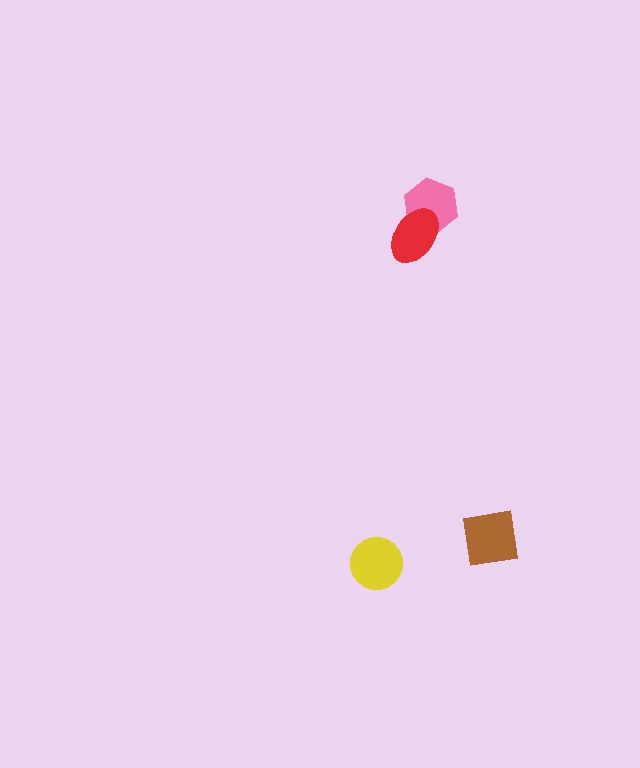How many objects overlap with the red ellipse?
1 object overlaps with the red ellipse.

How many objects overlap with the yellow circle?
0 objects overlap with the yellow circle.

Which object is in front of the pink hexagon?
The red ellipse is in front of the pink hexagon.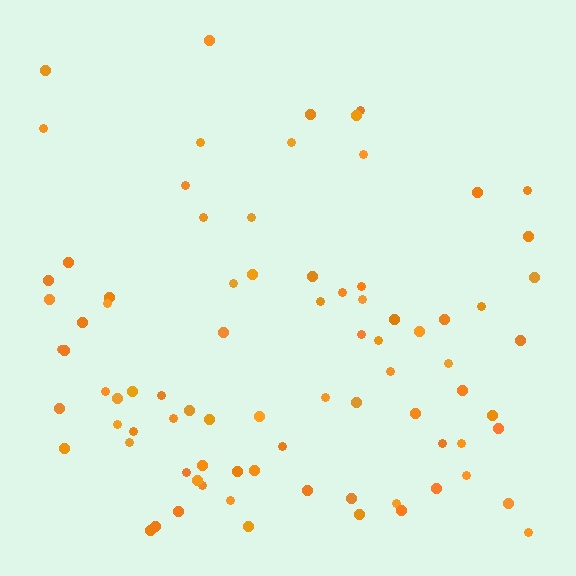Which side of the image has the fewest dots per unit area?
The top.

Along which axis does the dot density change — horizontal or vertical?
Vertical.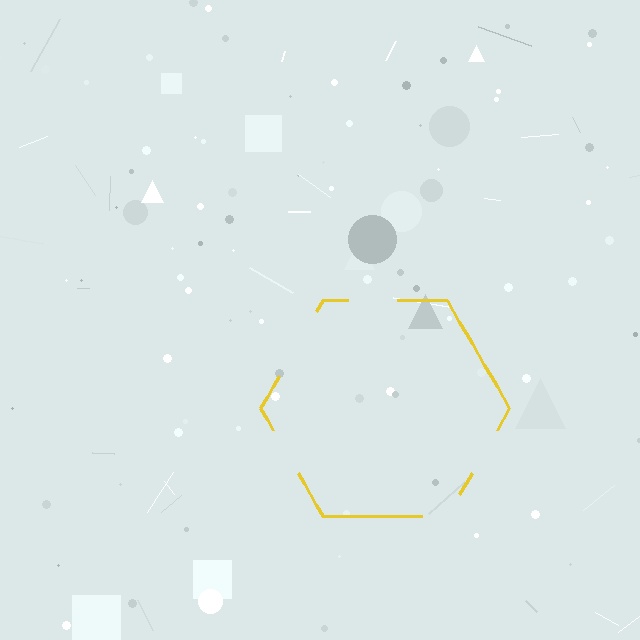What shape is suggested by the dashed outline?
The dashed outline suggests a hexagon.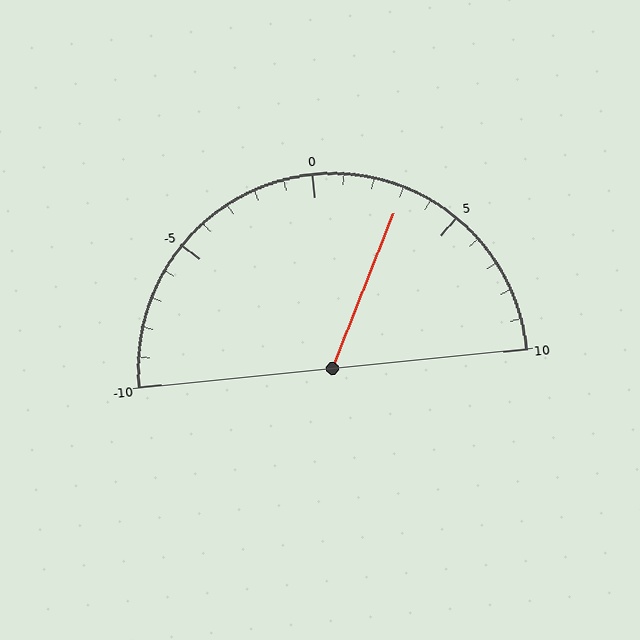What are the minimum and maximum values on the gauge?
The gauge ranges from -10 to 10.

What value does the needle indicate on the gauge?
The needle indicates approximately 3.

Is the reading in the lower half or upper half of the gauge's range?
The reading is in the upper half of the range (-10 to 10).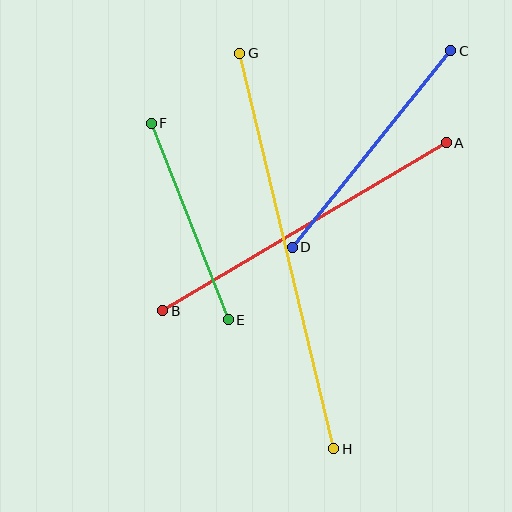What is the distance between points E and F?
The distance is approximately 211 pixels.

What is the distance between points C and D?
The distance is approximately 252 pixels.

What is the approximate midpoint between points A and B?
The midpoint is at approximately (304, 227) pixels.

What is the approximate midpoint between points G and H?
The midpoint is at approximately (287, 251) pixels.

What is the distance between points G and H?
The distance is approximately 406 pixels.